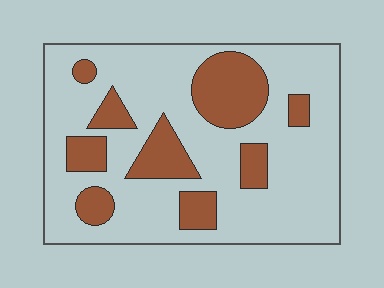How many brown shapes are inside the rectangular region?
9.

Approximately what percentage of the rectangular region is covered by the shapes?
Approximately 25%.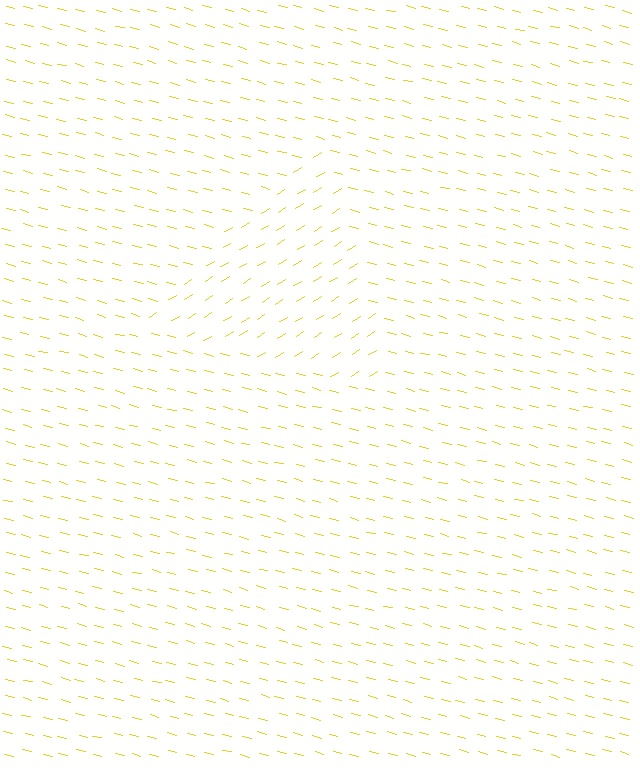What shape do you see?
I see a triangle.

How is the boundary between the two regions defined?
The boundary is defined purely by a change in line orientation (approximately 45 degrees difference). All lines are the same color and thickness.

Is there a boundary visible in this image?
Yes, there is a texture boundary formed by a change in line orientation.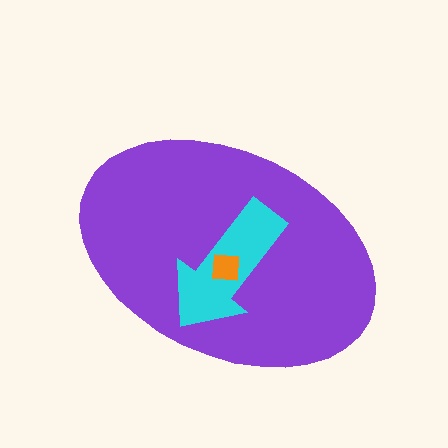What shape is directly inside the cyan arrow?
The orange square.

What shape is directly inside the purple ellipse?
The cyan arrow.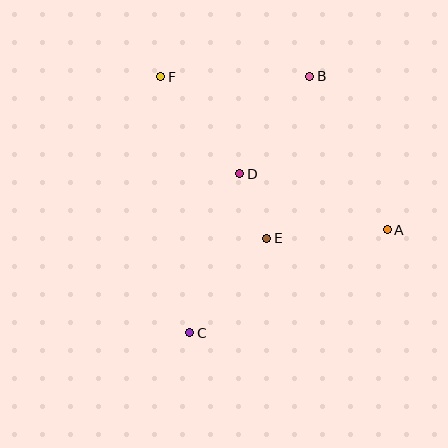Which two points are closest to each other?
Points D and E are closest to each other.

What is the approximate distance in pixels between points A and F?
The distance between A and F is approximately 273 pixels.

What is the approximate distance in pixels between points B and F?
The distance between B and F is approximately 149 pixels.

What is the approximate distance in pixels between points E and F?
The distance between E and F is approximately 193 pixels.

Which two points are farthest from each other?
Points B and C are farthest from each other.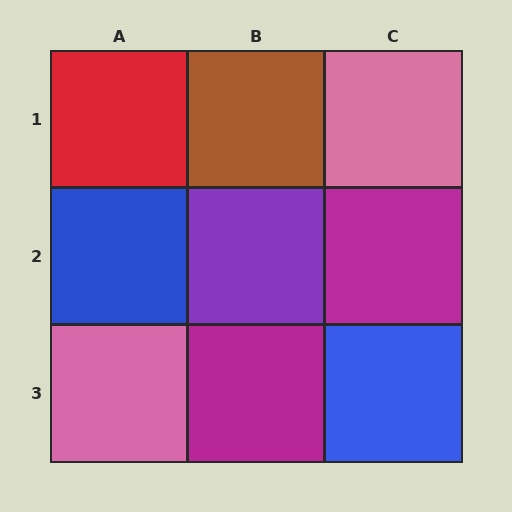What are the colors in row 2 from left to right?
Blue, purple, magenta.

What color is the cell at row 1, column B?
Brown.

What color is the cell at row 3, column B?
Magenta.